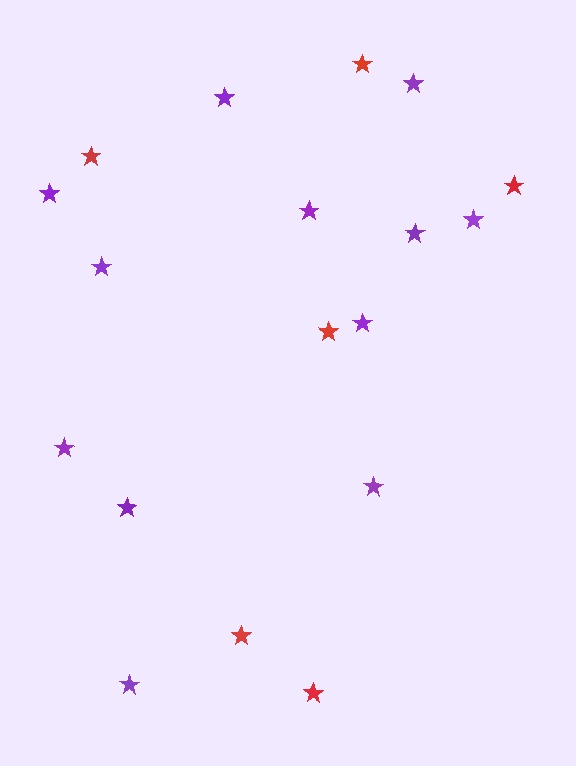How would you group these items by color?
There are 2 groups: one group of purple stars (12) and one group of red stars (6).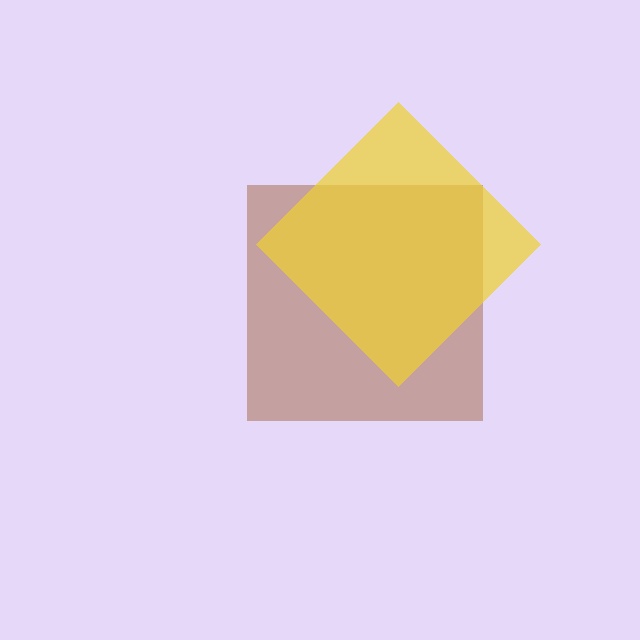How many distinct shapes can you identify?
There are 2 distinct shapes: a brown square, a yellow diamond.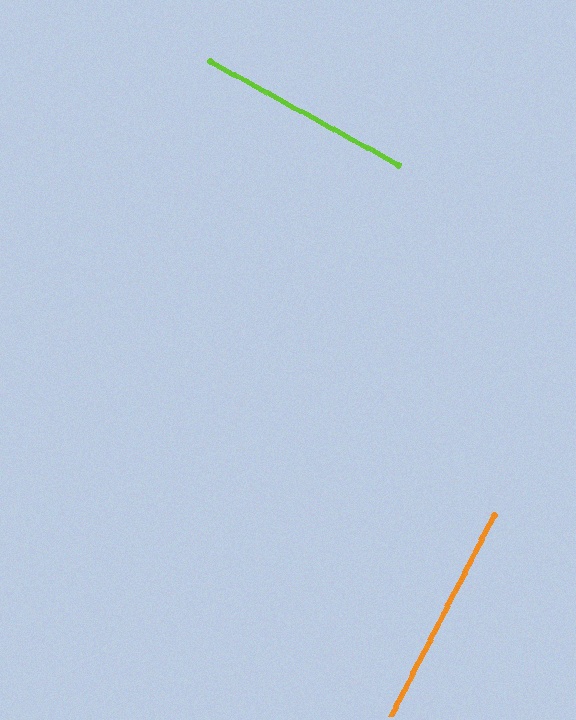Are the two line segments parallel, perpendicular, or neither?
Perpendicular — they meet at approximately 88°.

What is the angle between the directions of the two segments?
Approximately 88 degrees.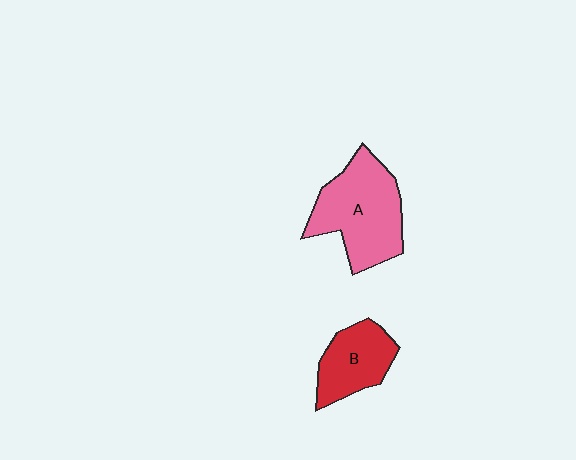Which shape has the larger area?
Shape A (pink).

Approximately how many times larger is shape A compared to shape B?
Approximately 1.6 times.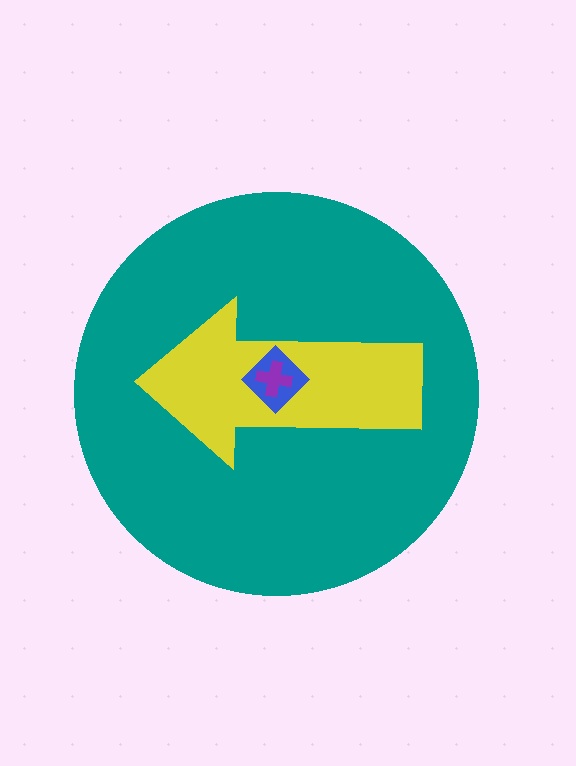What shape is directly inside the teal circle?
The yellow arrow.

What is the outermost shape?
The teal circle.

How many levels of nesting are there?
4.